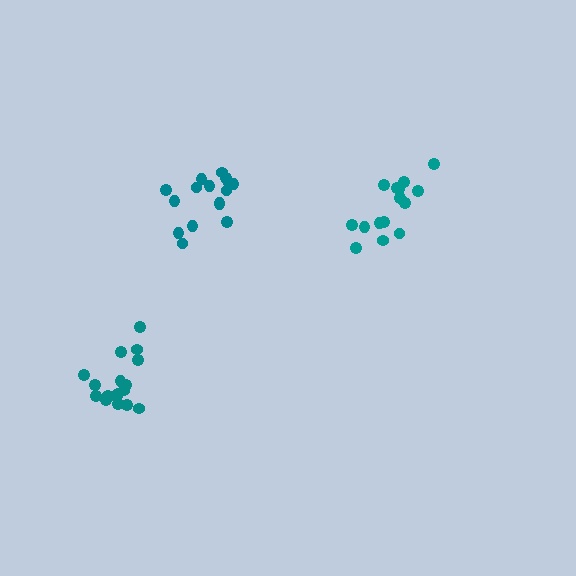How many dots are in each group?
Group 1: 17 dots, Group 2: 16 dots, Group 3: 15 dots (48 total).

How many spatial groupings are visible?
There are 3 spatial groupings.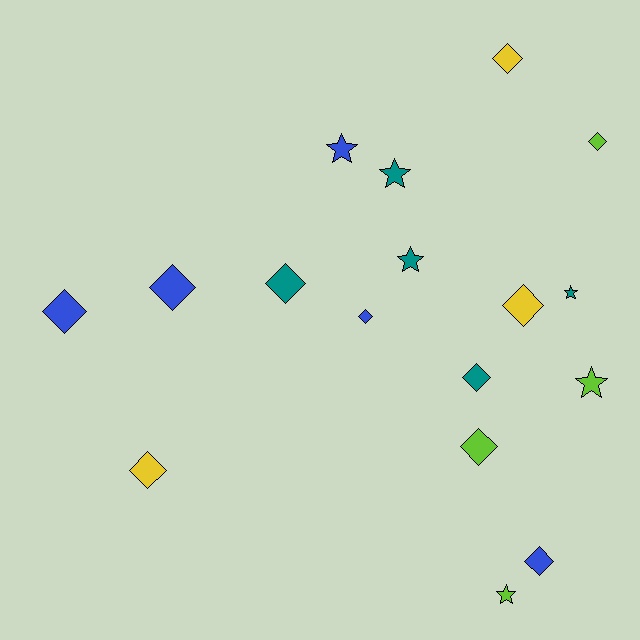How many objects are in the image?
There are 17 objects.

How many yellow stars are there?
There are no yellow stars.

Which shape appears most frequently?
Diamond, with 11 objects.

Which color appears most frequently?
Teal, with 5 objects.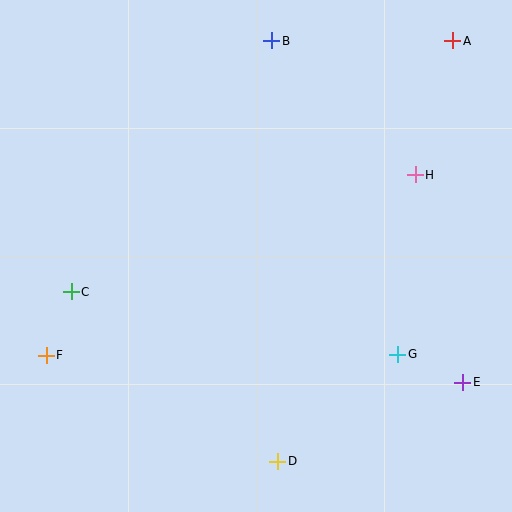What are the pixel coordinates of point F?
Point F is at (46, 355).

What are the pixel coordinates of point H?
Point H is at (415, 175).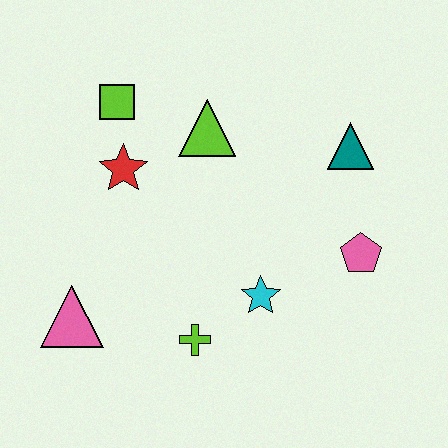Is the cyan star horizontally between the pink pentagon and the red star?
Yes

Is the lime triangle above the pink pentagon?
Yes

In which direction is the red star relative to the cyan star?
The red star is to the left of the cyan star.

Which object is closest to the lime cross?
The cyan star is closest to the lime cross.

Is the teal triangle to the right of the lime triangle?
Yes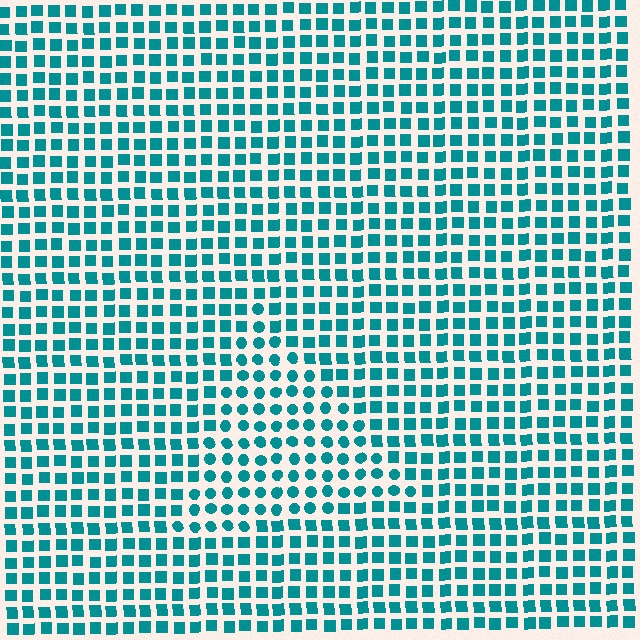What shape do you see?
I see a triangle.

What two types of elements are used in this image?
The image uses circles inside the triangle region and squares outside it.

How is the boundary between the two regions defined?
The boundary is defined by a change in element shape: circles inside vs. squares outside. All elements share the same color and spacing.